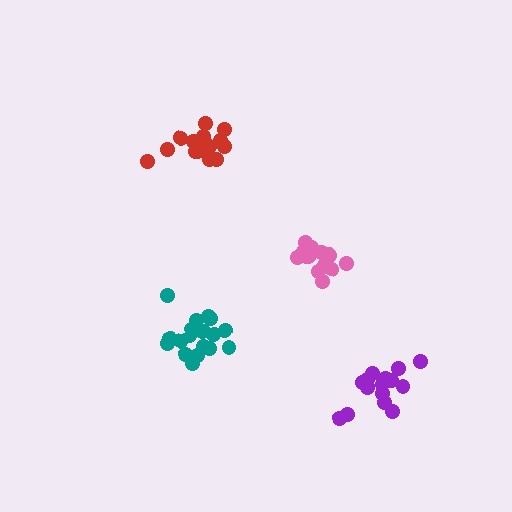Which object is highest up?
The red cluster is topmost.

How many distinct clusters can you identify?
There are 4 distinct clusters.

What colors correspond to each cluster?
The clusters are colored: pink, red, teal, purple.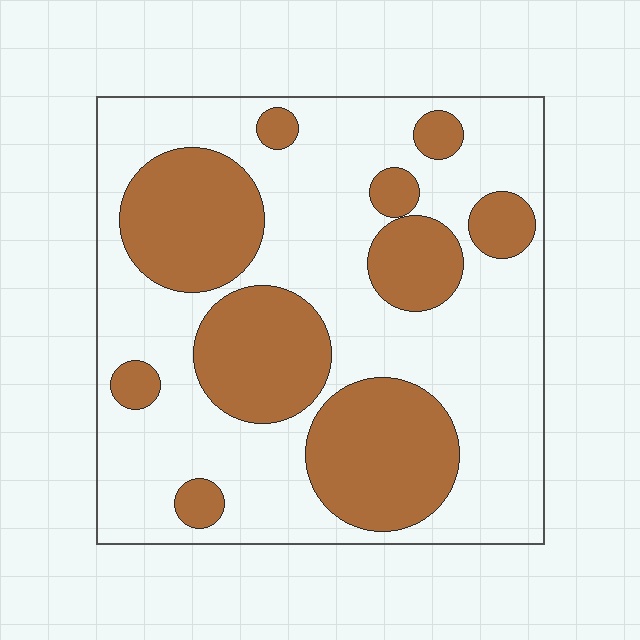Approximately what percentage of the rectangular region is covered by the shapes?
Approximately 35%.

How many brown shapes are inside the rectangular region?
10.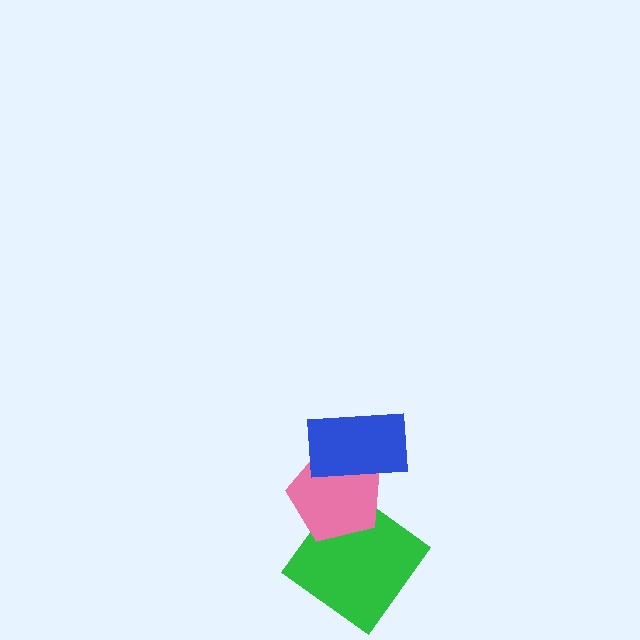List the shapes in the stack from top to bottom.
From top to bottom: the blue rectangle, the pink pentagon, the green diamond.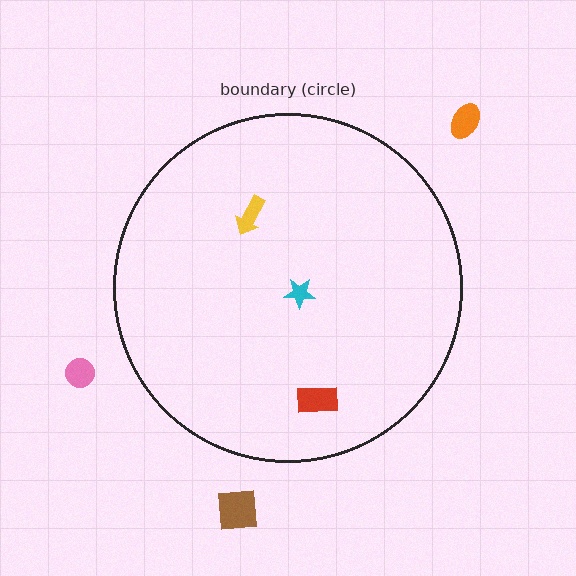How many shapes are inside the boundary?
3 inside, 3 outside.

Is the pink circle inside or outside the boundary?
Outside.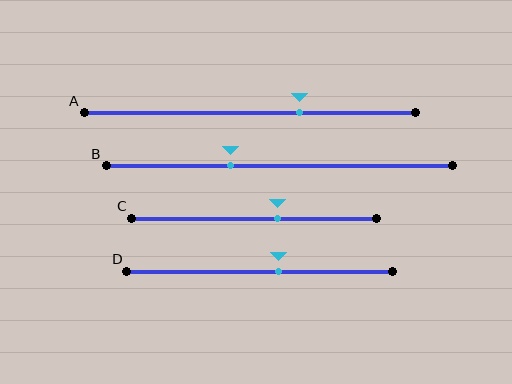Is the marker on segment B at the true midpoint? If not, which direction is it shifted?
No, the marker on segment B is shifted to the left by about 14% of the segment length.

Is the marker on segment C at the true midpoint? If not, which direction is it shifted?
No, the marker on segment C is shifted to the right by about 9% of the segment length.